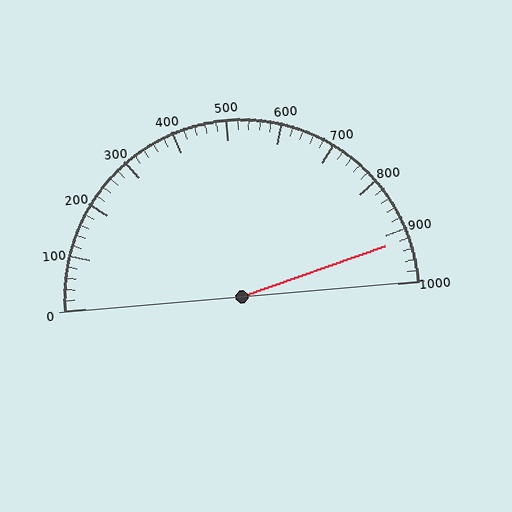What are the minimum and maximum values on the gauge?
The gauge ranges from 0 to 1000.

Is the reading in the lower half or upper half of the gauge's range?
The reading is in the upper half of the range (0 to 1000).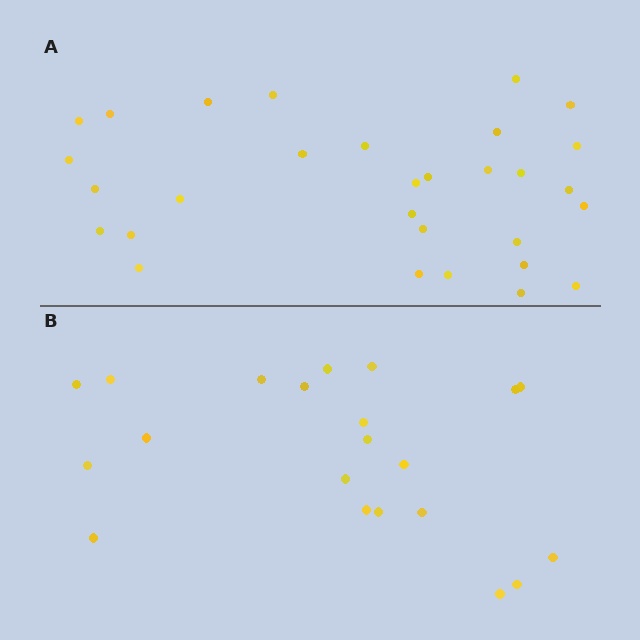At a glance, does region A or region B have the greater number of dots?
Region A (the top region) has more dots.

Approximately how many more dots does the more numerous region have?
Region A has roughly 8 or so more dots than region B.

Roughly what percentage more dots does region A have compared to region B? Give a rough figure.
About 45% more.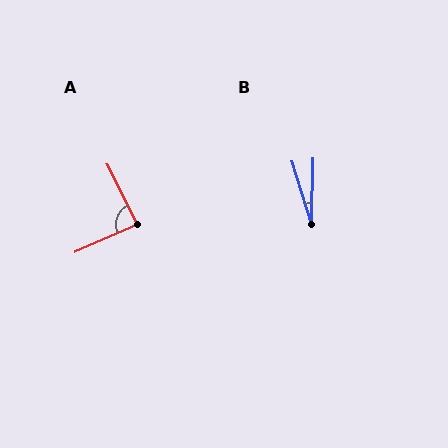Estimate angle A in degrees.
Approximately 87 degrees.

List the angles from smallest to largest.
B (18°), A (87°).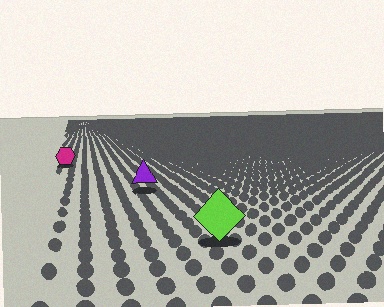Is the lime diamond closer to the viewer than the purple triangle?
Yes. The lime diamond is closer — you can tell from the texture gradient: the ground texture is coarser near it.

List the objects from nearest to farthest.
From nearest to farthest: the lime diamond, the purple triangle, the magenta hexagon.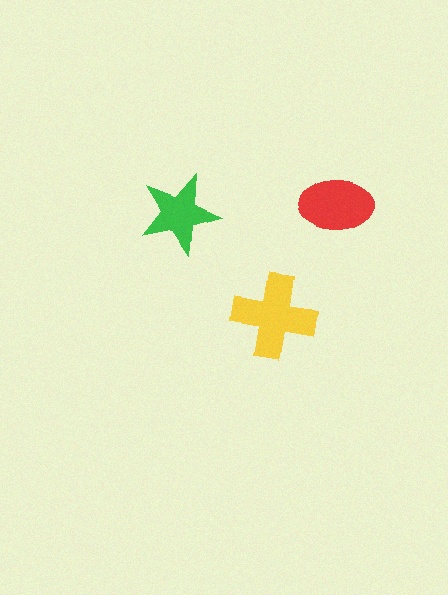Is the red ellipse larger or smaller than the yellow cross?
Smaller.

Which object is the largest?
The yellow cross.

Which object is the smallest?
The green star.